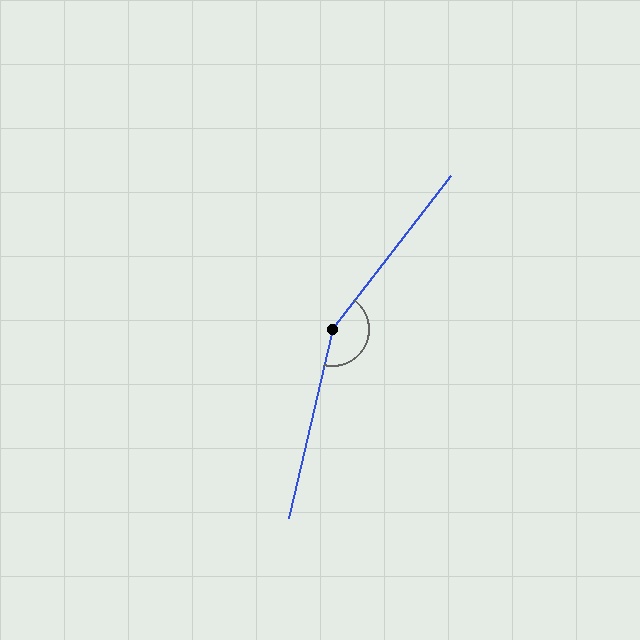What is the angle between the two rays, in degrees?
Approximately 156 degrees.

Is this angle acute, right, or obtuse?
It is obtuse.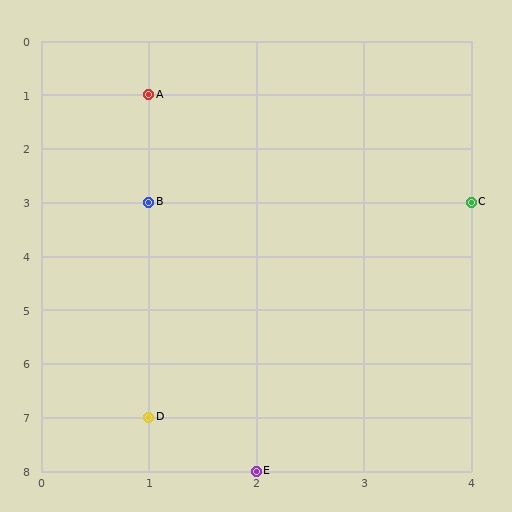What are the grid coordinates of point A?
Point A is at grid coordinates (1, 1).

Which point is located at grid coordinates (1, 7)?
Point D is at (1, 7).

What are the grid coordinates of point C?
Point C is at grid coordinates (4, 3).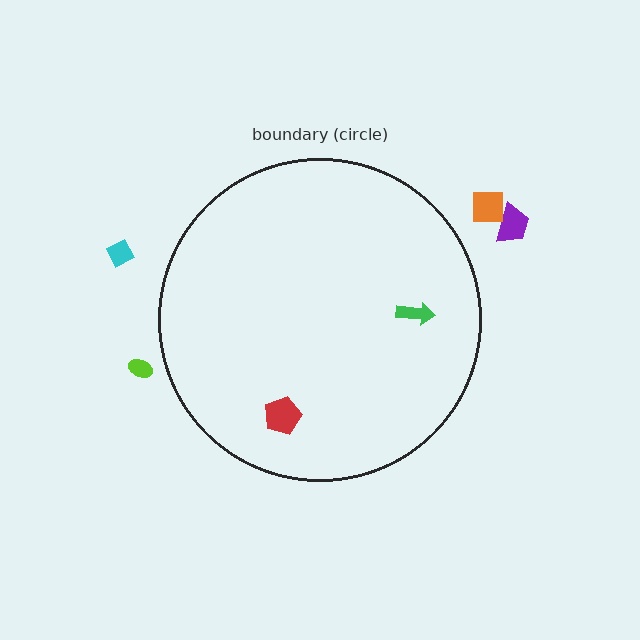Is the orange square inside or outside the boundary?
Outside.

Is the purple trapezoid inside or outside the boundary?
Outside.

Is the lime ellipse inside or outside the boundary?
Outside.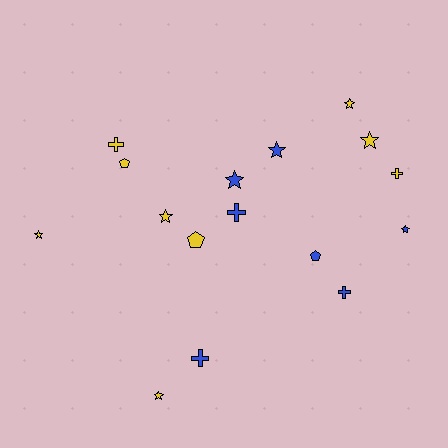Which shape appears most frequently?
Star, with 8 objects.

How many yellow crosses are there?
There are 2 yellow crosses.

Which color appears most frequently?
Yellow, with 9 objects.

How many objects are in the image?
There are 16 objects.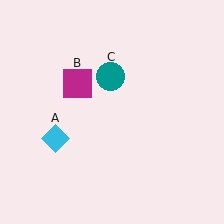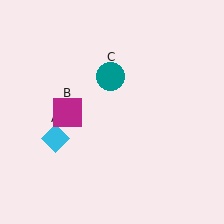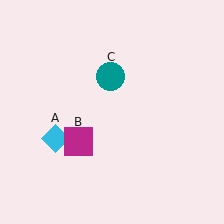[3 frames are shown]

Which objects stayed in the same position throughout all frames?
Cyan diamond (object A) and teal circle (object C) remained stationary.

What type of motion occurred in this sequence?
The magenta square (object B) rotated counterclockwise around the center of the scene.